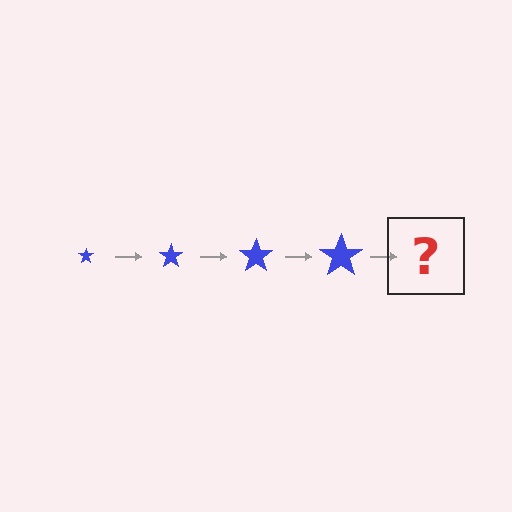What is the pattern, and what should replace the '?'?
The pattern is that the star gets progressively larger each step. The '?' should be a blue star, larger than the previous one.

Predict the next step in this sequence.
The next step is a blue star, larger than the previous one.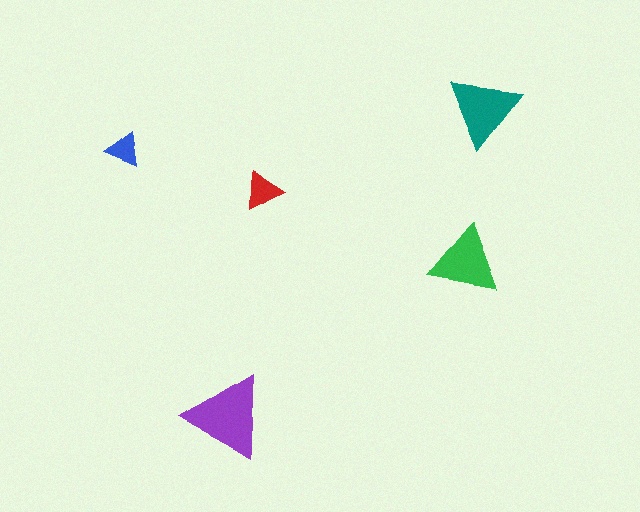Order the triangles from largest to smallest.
the purple one, the teal one, the green one, the red one, the blue one.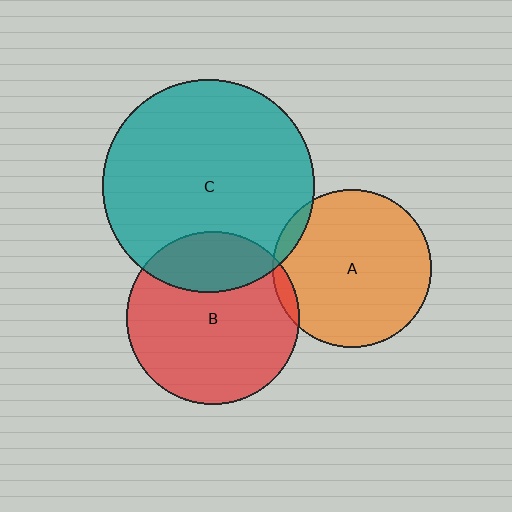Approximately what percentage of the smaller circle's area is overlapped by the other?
Approximately 25%.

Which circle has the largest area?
Circle C (teal).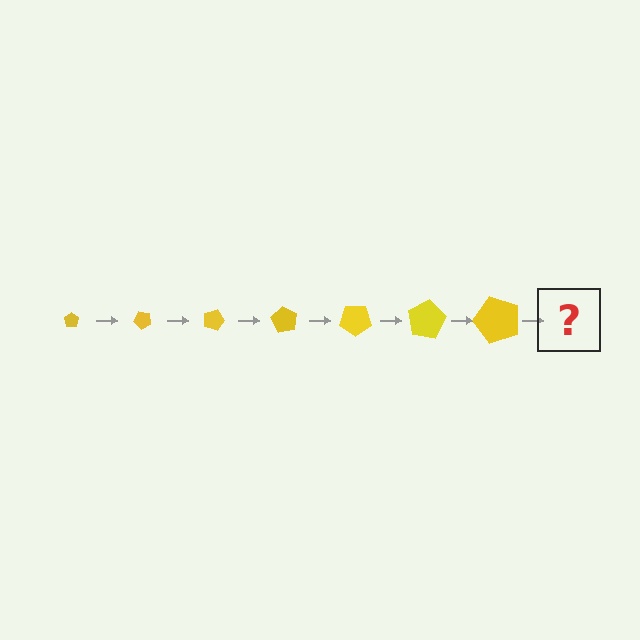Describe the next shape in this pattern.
It should be a pentagon, larger than the previous one and rotated 315 degrees from the start.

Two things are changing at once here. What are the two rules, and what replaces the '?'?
The two rules are that the pentagon grows larger each step and it rotates 45 degrees each step. The '?' should be a pentagon, larger than the previous one and rotated 315 degrees from the start.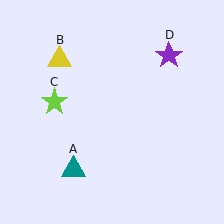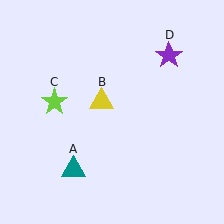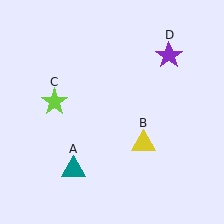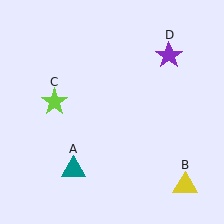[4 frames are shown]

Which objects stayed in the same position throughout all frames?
Teal triangle (object A) and lime star (object C) and purple star (object D) remained stationary.